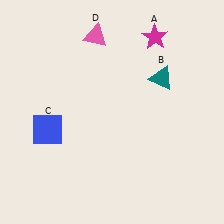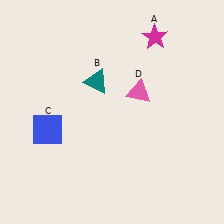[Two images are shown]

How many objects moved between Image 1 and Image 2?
2 objects moved between the two images.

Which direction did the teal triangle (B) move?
The teal triangle (B) moved left.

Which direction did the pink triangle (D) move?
The pink triangle (D) moved down.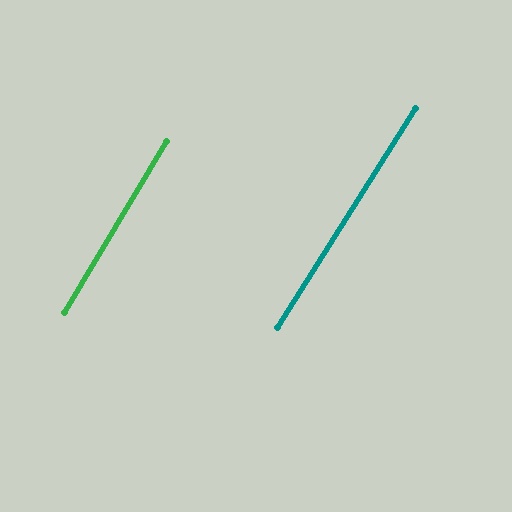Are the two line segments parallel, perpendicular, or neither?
Parallel — their directions differ by only 1.5°.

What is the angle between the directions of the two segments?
Approximately 1 degree.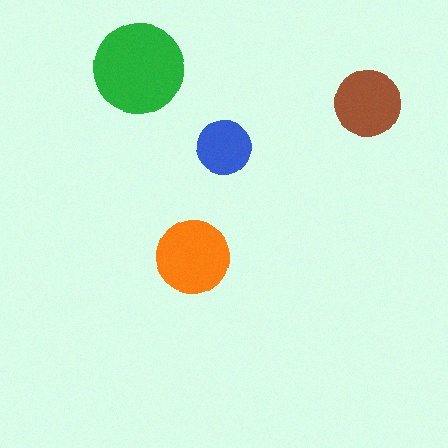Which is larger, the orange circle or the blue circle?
The orange one.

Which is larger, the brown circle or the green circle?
The green one.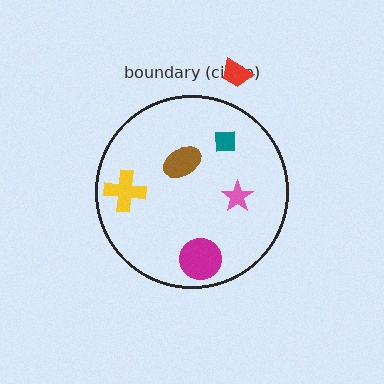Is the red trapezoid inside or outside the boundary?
Outside.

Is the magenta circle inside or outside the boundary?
Inside.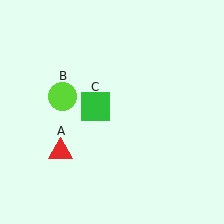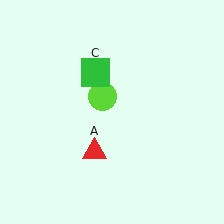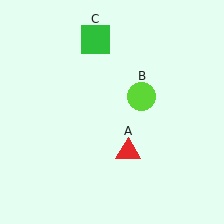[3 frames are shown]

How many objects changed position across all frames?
3 objects changed position: red triangle (object A), lime circle (object B), green square (object C).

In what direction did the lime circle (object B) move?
The lime circle (object B) moved right.